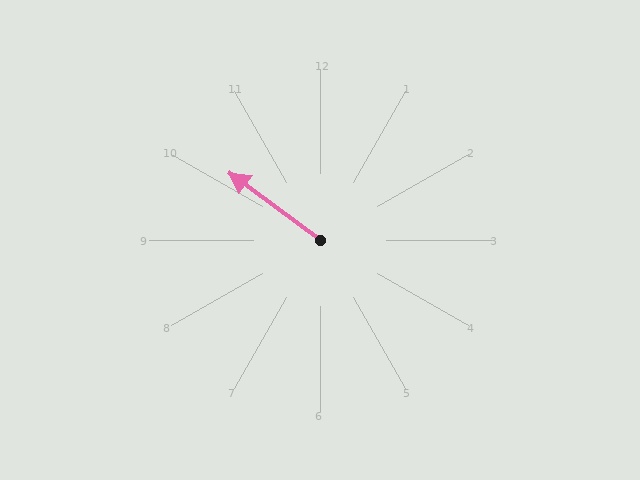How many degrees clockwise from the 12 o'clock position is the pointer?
Approximately 307 degrees.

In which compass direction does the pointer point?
Northwest.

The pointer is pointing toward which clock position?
Roughly 10 o'clock.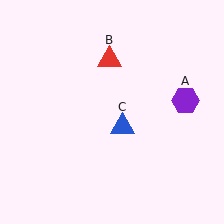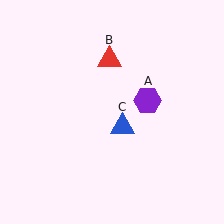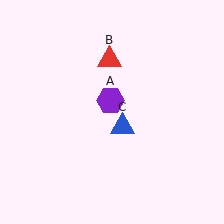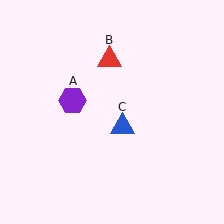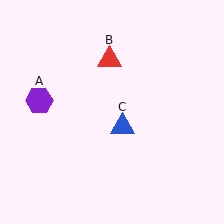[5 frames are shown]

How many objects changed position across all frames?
1 object changed position: purple hexagon (object A).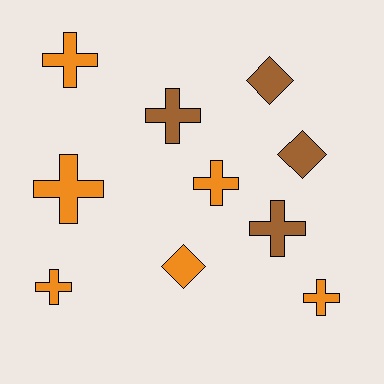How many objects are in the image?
There are 10 objects.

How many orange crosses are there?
There are 5 orange crosses.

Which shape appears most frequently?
Cross, with 7 objects.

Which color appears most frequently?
Orange, with 6 objects.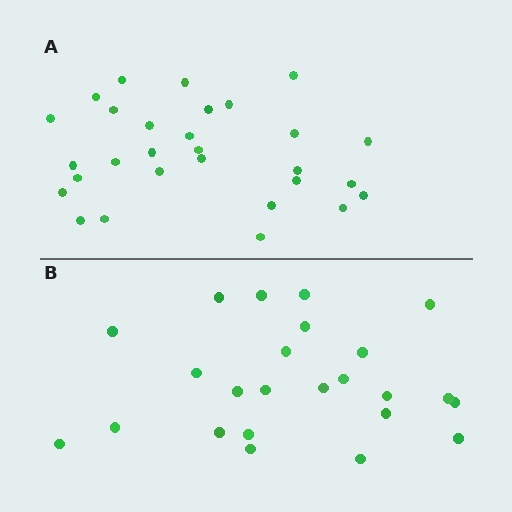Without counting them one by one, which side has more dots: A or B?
Region A (the top region) has more dots.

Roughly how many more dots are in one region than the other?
Region A has about 5 more dots than region B.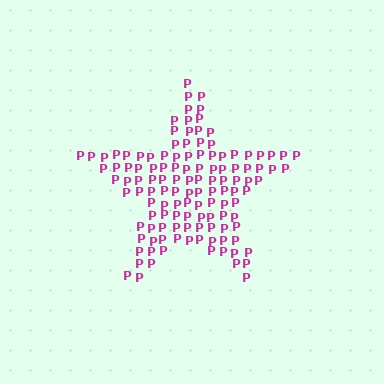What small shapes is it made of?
It is made of small letter P's.